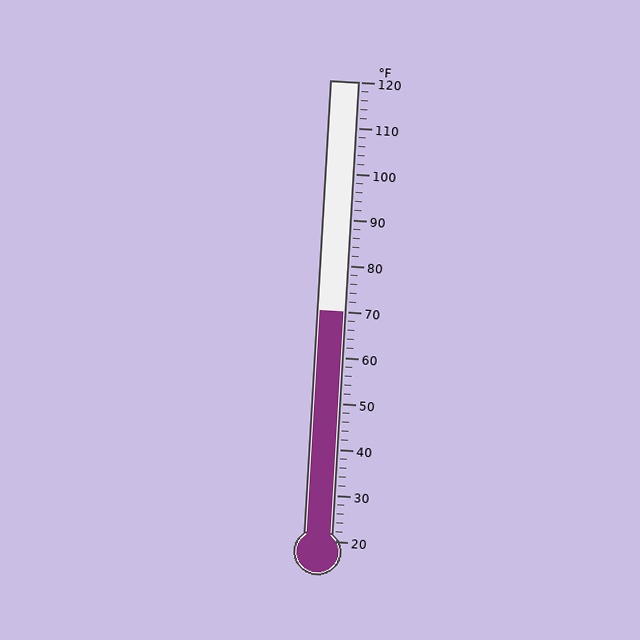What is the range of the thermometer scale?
The thermometer scale ranges from 20°F to 120°F.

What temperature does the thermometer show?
The thermometer shows approximately 70°F.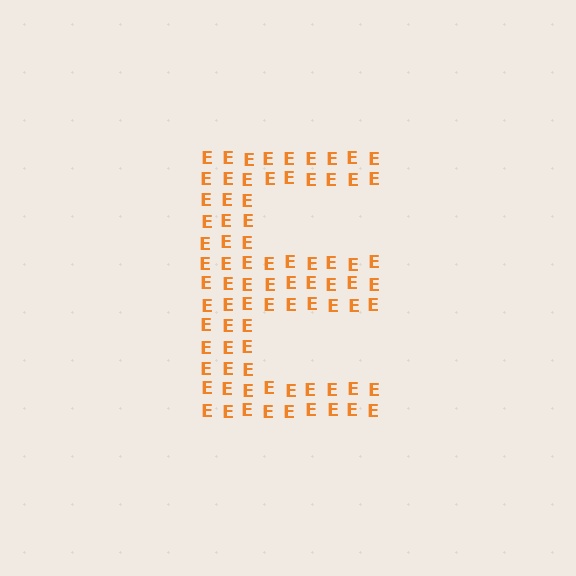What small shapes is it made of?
It is made of small letter E's.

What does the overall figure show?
The overall figure shows the letter E.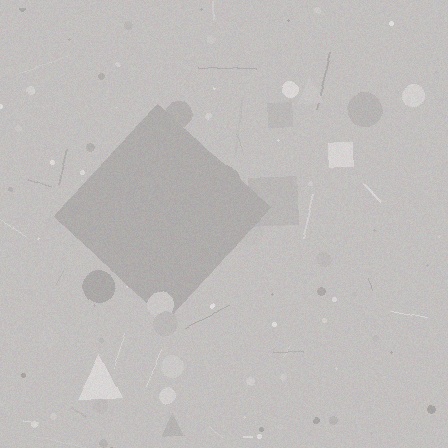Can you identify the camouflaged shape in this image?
The camouflaged shape is a diamond.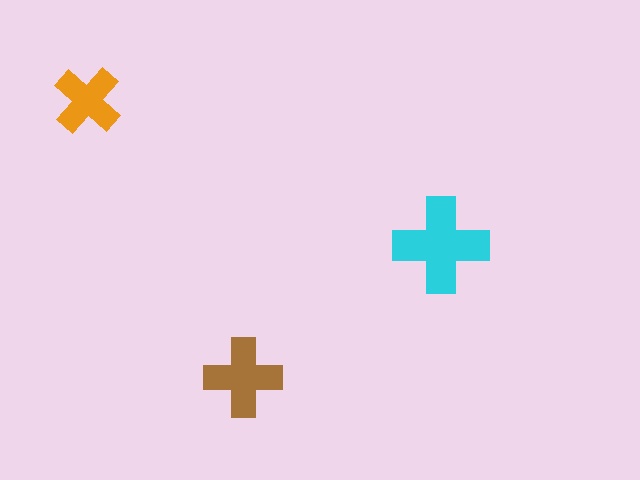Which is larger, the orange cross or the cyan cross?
The cyan one.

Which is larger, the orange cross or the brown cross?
The brown one.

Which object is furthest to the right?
The cyan cross is rightmost.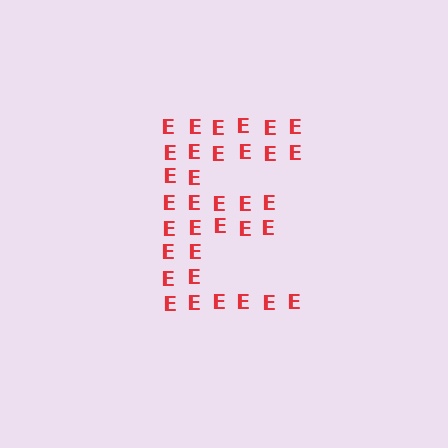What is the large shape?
The large shape is the letter E.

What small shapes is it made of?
It is made of small letter E's.